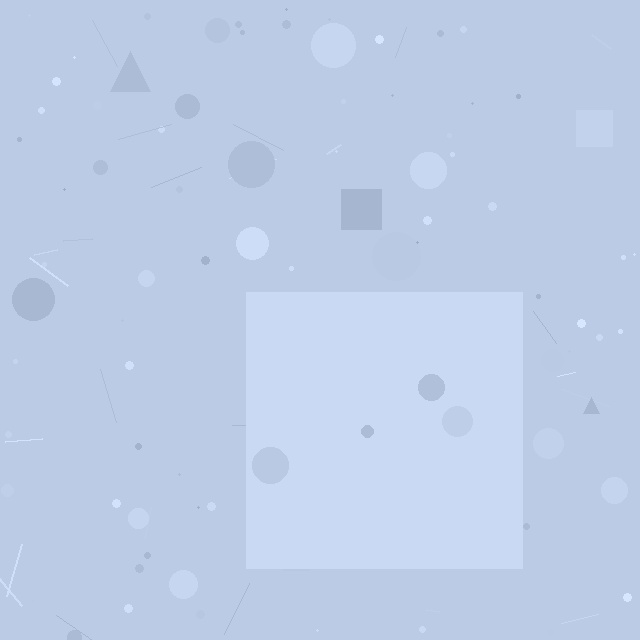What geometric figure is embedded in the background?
A square is embedded in the background.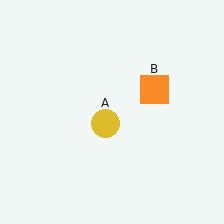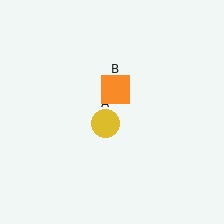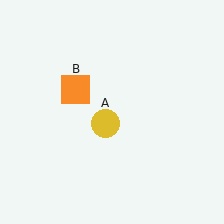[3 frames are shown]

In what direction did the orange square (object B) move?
The orange square (object B) moved left.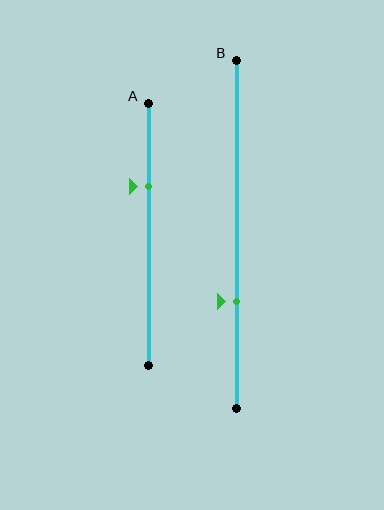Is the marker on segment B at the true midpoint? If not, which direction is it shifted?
No, the marker on segment B is shifted downward by about 19% of the segment length.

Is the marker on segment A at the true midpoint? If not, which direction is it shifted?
No, the marker on segment A is shifted upward by about 18% of the segment length.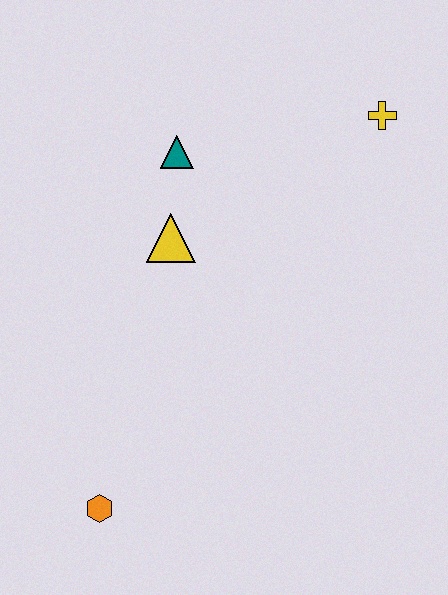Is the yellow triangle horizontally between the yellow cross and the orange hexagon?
Yes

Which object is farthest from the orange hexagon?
The yellow cross is farthest from the orange hexagon.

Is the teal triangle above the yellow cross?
No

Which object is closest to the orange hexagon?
The yellow triangle is closest to the orange hexagon.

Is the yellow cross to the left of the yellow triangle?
No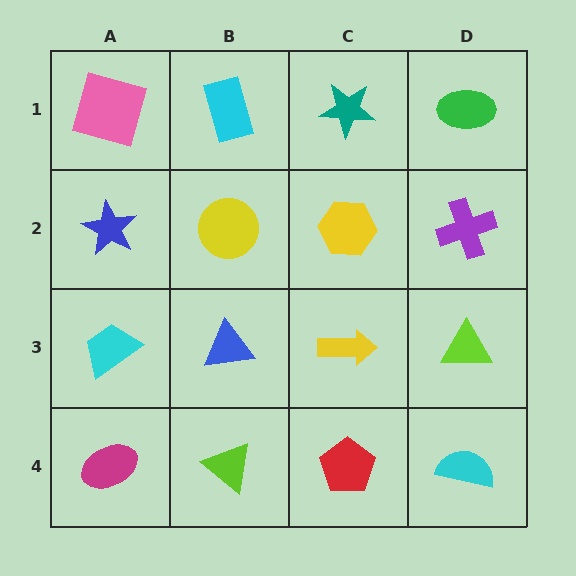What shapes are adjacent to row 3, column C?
A yellow hexagon (row 2, column C), a red pentagon (row 4, column C), a blue triangle (row 3, column B), a lime triangle (row 3, column D).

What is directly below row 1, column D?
A purple cross.